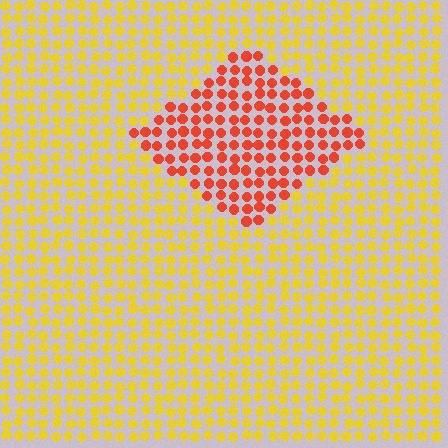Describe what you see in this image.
The image is filled with small yellow elements in a uniform arrangement. A diamond-shaped region is visible where the elements are tinted to a slightly different hue, forming a subtle color boundary.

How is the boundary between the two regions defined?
The boundary is defined purely by a slight shift in hue (about 46 degrees). Spacing, size, and orientation are identical on both sides.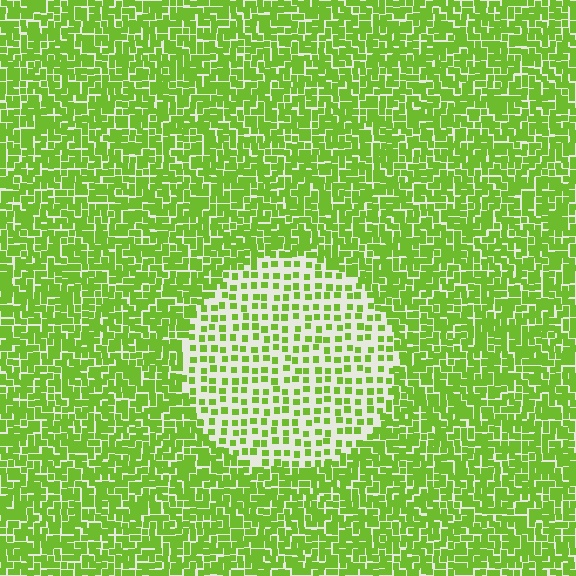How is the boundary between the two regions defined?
The boundary is defined by a change in element density (approximately 2.4x ratio). All elements are the same color, size, and shape.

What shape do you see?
I see a circle.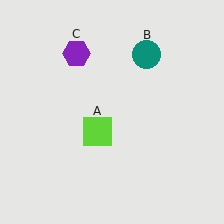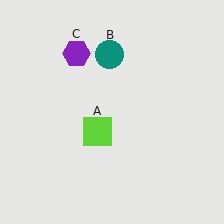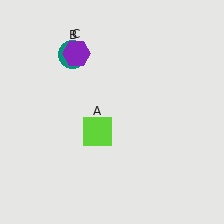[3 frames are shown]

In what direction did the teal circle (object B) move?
The teal circle (object B) moved left.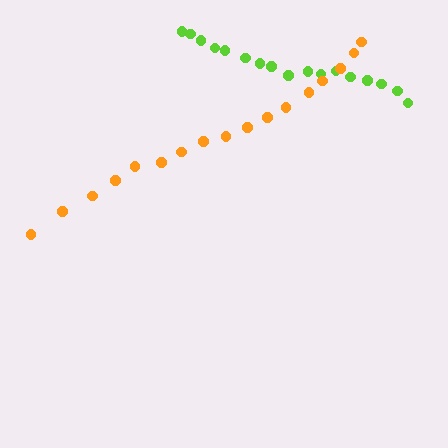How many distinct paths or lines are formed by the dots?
There are 2 distinct paths.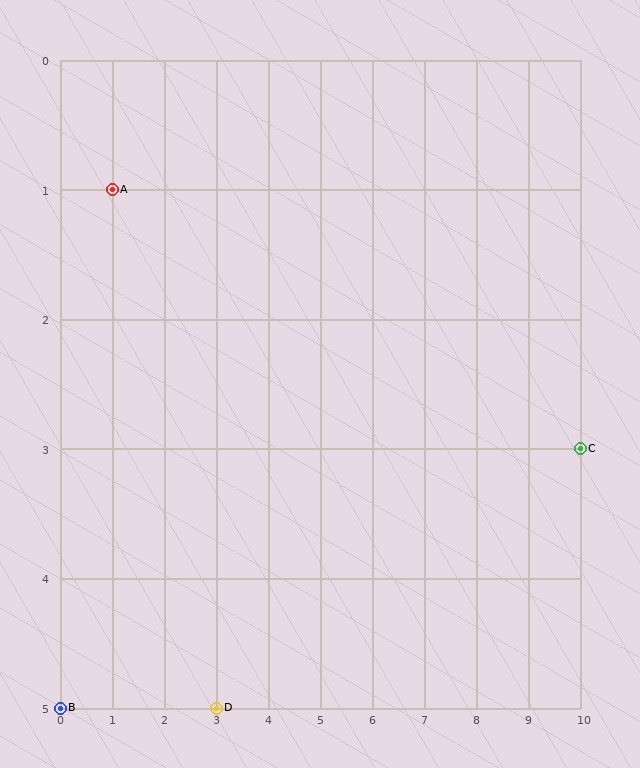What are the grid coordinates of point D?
Point D is at grid coordinates (3, 5).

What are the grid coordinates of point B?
Point B is at grid coordinates (0, 5).